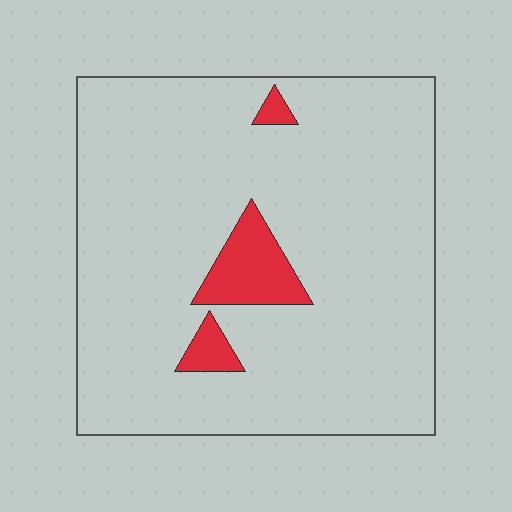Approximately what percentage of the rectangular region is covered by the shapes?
Approximately 10%.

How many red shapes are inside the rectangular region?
3.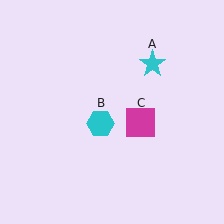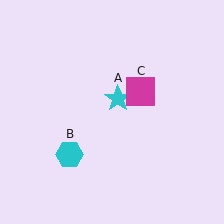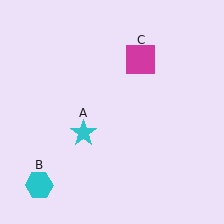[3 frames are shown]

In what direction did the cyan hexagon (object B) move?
The cyan hexagon (object B) moved down and to the left.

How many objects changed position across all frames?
3 objects changed position: cyan star (object A), cyan hexagon (object B), magenta square (object C).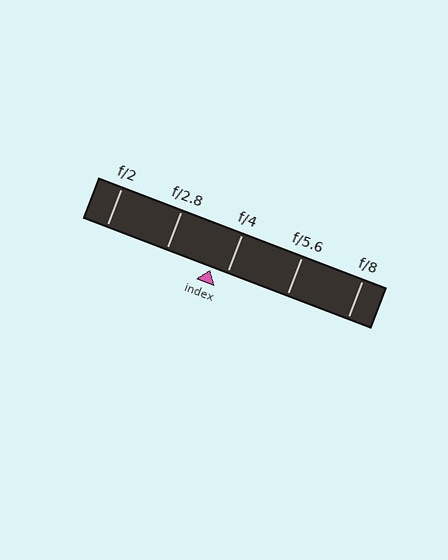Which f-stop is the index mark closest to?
The index mark is closest to f/4.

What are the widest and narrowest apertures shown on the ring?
The widest aperture shown is f/2 and the narrowest is f/8.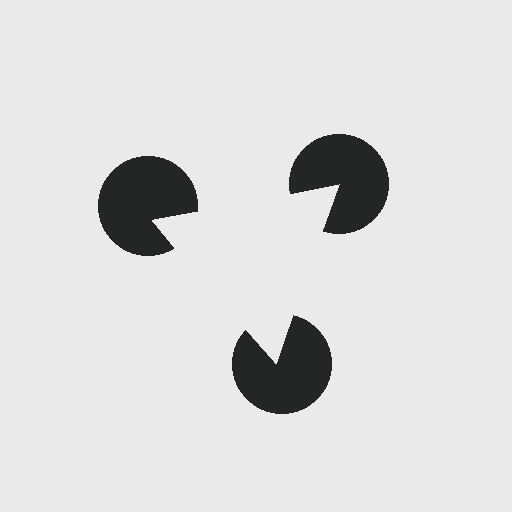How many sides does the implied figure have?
3 sides.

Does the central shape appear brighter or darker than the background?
It typically appears slightly brighter than the background, even though no actual brightness change is drawn.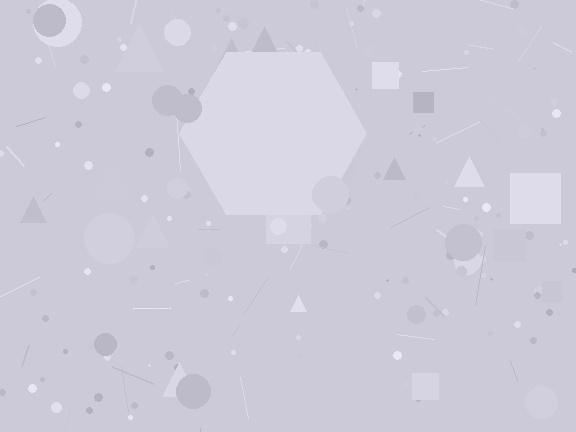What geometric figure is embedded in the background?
A hexagon is embedded in the background.